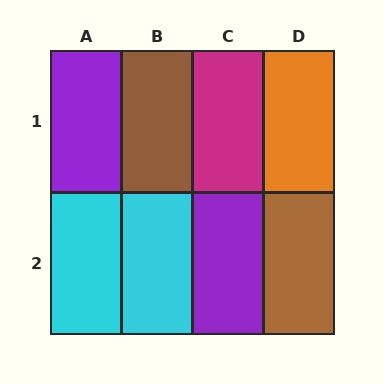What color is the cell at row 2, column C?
Purple.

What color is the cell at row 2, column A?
Cyan.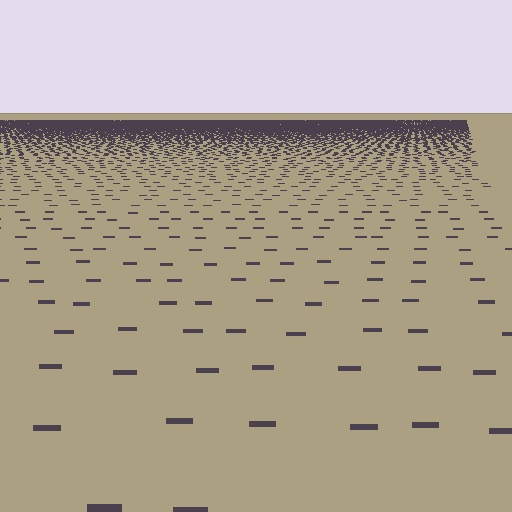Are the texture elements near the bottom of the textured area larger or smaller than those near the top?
Larger. Near the bottom, elements are closer to the viewer and appear at a bigger on-screen size.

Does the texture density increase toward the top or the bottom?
Density increases toward the top.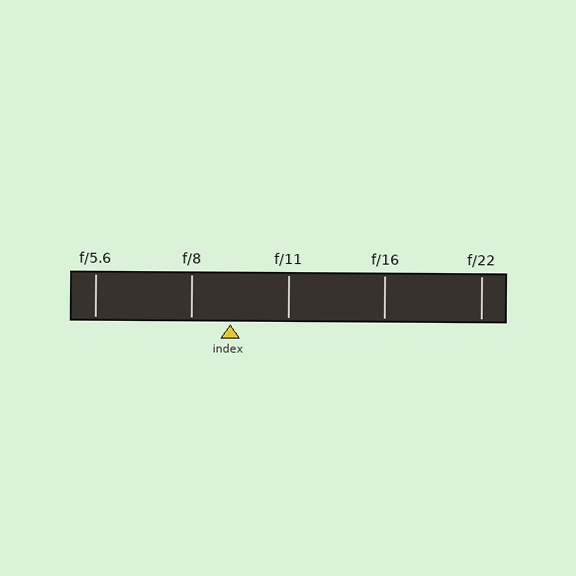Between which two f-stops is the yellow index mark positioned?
The index mark is between f/8 and f/11.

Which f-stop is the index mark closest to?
The index mark is closest to f/8.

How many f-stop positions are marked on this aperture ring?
There are 5 f-stop positions marked.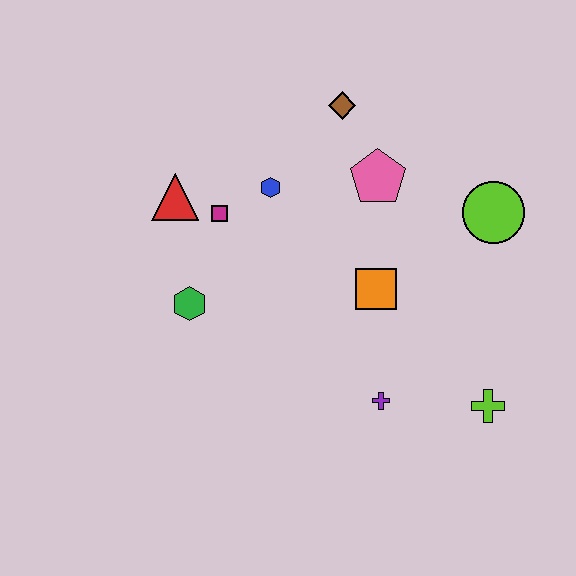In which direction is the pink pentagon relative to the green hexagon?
The pink pentagon is to the right of the green hexagon.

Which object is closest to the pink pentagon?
The brown diamond is closest to the pink pentagon.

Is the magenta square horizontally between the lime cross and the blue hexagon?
No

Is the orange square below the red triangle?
Yes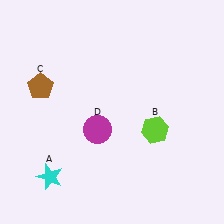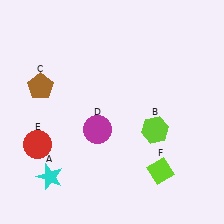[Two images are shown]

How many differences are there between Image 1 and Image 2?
There are 2 differences between the two images.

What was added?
A red circle (E), a lime diamond (F) were added in Image 2.